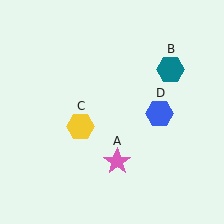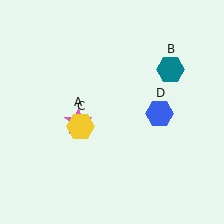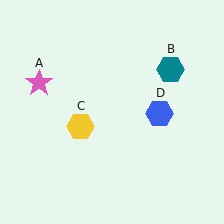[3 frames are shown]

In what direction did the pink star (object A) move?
The pink star (object A) moved up and to the left.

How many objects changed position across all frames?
1 object changed position: pink star (object A).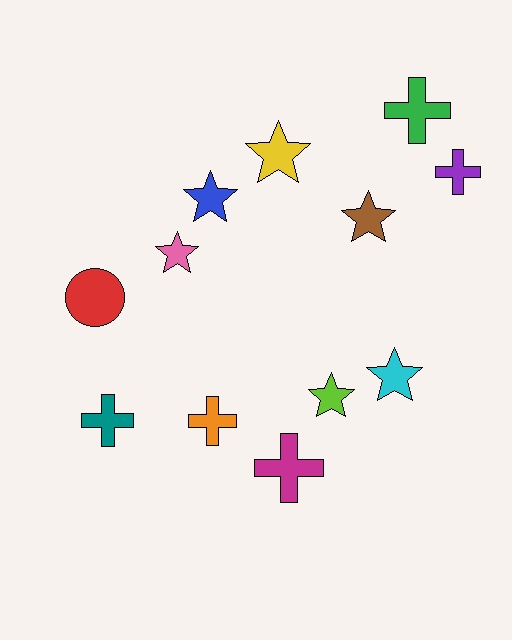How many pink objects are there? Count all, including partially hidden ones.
There is 1 pink object.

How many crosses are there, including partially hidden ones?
There are 5 crosses.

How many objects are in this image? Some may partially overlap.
There are 12 objects.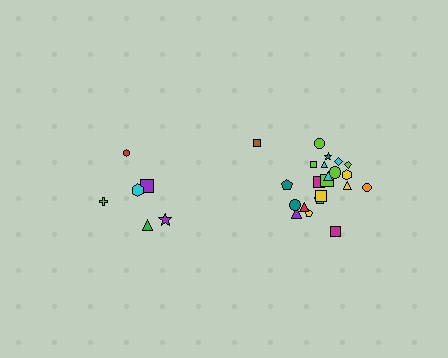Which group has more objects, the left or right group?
The right group.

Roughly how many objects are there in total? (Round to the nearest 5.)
Roughly 30 objects in total.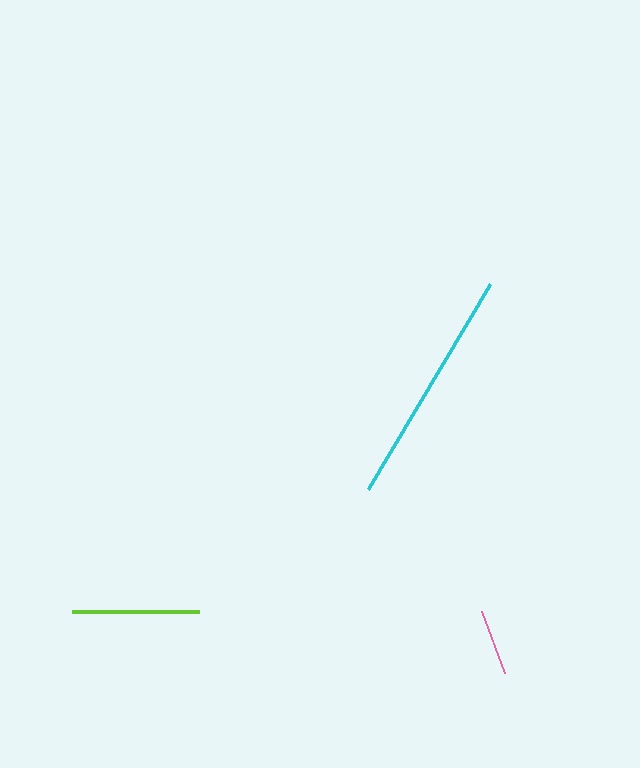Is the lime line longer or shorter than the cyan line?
The cyan line is longer than the lime line.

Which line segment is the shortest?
The pink line is the shortest at approximately 66 pixels.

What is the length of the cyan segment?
The cyan segment is approximately 239 pixels long.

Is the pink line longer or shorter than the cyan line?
The cyan line is longer than the pink line.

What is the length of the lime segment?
The lime segment is approximately 127 pixels long.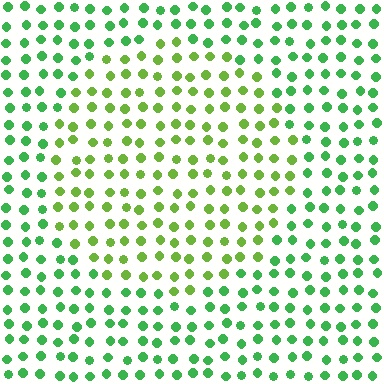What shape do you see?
I see a circle.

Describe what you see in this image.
The image is filled with small green elements in a uniform arrangement. A circle-shaped region is visible where the elements are tinted to a slightly different hue, forming a subtle color boundary.